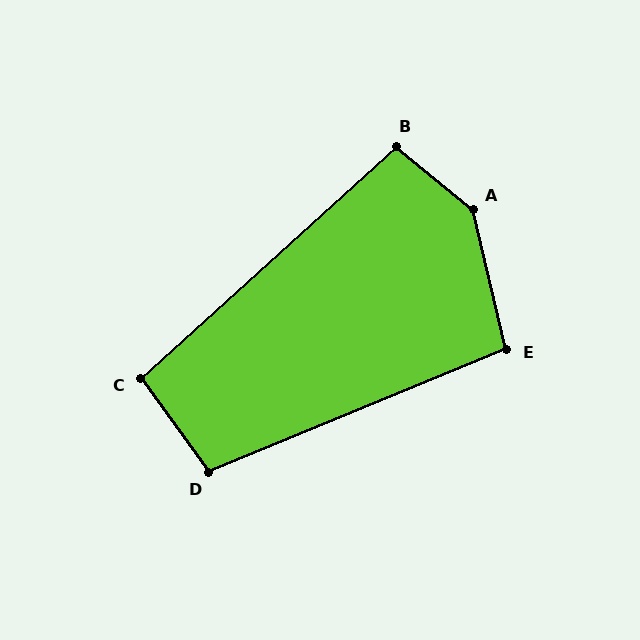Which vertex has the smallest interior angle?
C, at approximately 96 degrees.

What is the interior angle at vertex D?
Approximately 104 degrees (obtuse).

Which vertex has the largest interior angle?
A, at approximately 142 degrees.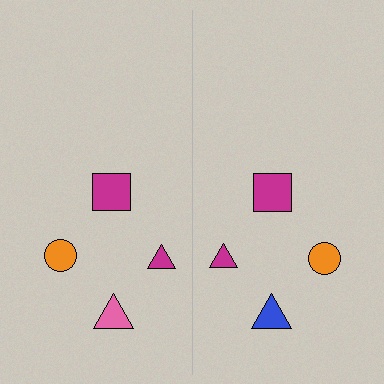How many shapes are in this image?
There are 8 shapes in this image.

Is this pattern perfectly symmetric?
No, the pattern is not perfectly symmetric. The blue triangle on the right side breaks the symmetry — its mirror counterpart is pink.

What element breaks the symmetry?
The blue triangle on the right side breaks the symmetry — its mirror counterpart is pink.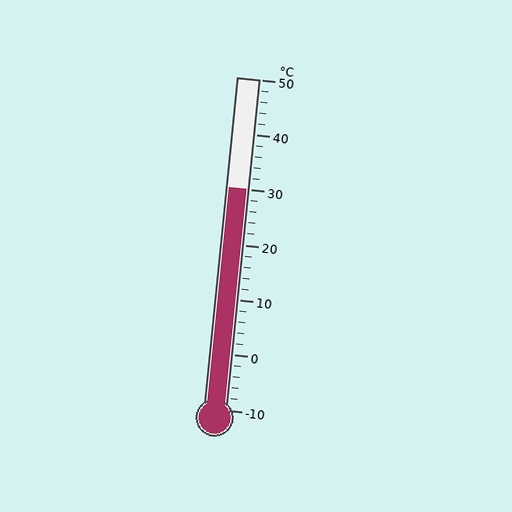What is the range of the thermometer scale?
The thermometer scale ranges from -10°C to 50°C.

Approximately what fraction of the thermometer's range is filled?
The thermometer is filled to approximately 65% of its range.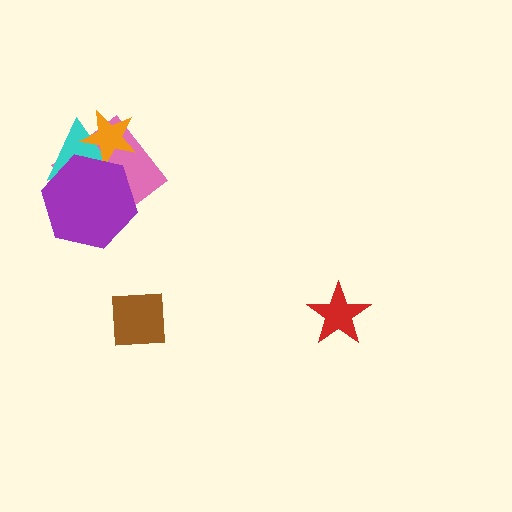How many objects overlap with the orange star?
3 objects overlap with the orange star.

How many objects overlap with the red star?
0 objects overlap with the red star.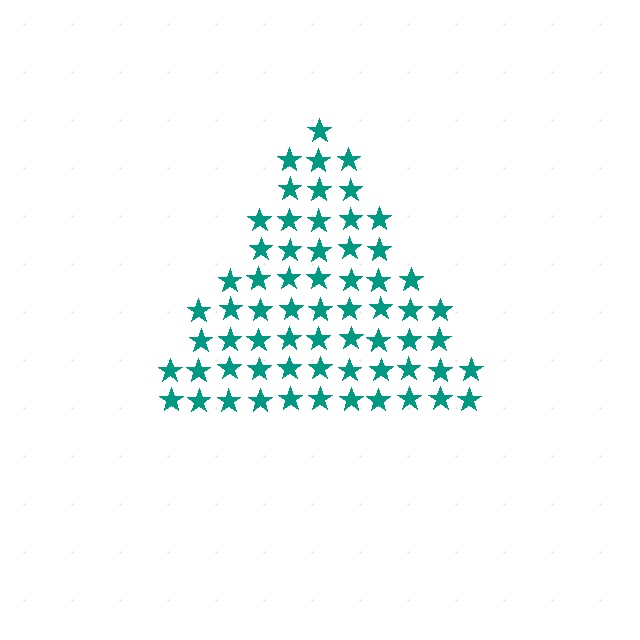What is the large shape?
The large shape is a triangle.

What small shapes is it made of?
It is made of small stars.